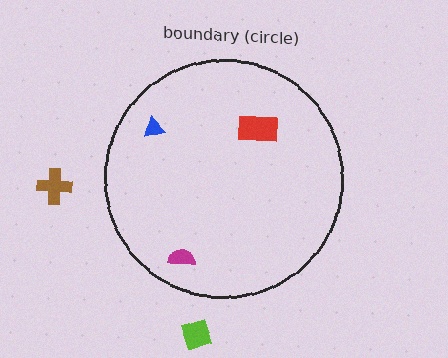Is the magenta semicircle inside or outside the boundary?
Inside.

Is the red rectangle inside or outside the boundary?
Inside.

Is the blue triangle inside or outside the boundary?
Inside.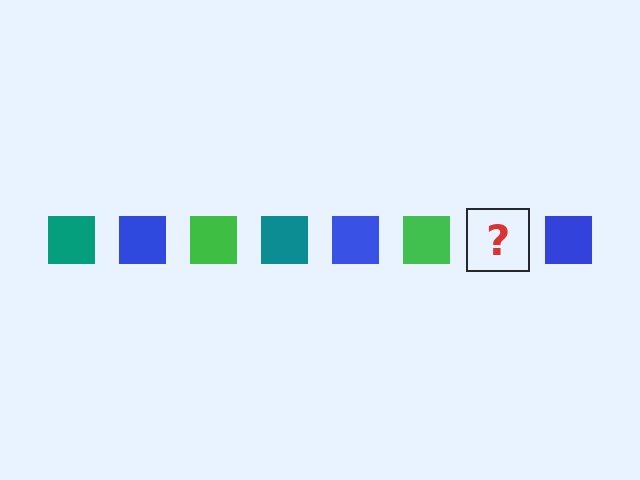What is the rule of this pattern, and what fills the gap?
The rule is that the pattern cycles through teal, blue, green squares. The gap should be filled with a teal square.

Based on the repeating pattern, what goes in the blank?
The blank should be a teal square.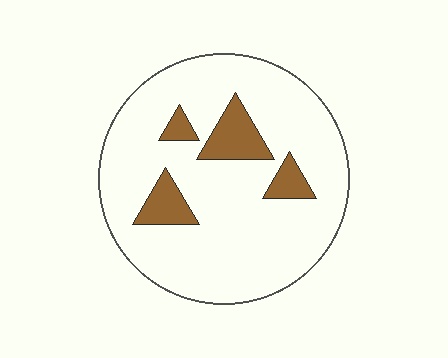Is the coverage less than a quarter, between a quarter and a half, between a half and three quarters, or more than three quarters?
Less than a quarter.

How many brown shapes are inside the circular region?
4.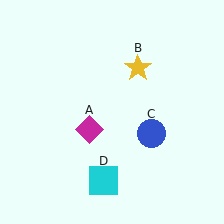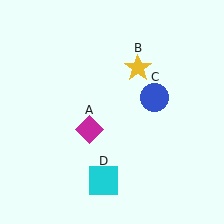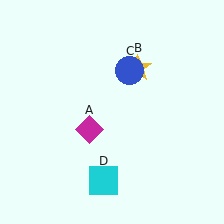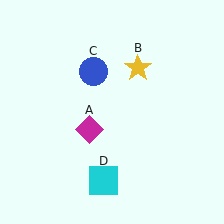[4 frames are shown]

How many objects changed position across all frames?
1 object changed position: blue circle (object C).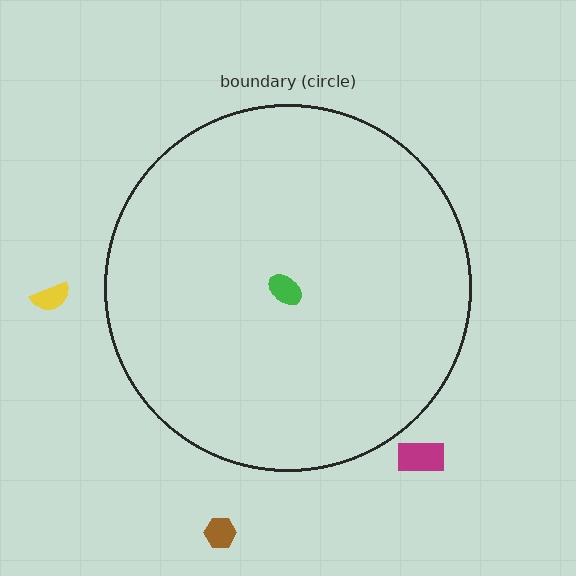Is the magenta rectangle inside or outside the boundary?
Outside.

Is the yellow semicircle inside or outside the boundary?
Outside.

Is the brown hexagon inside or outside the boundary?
Outside.